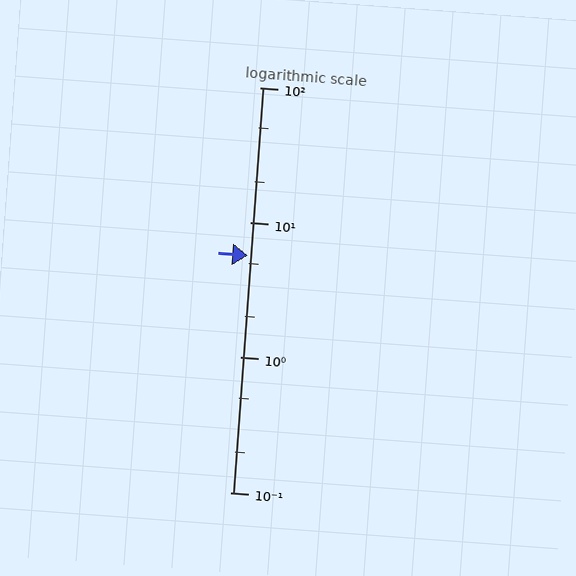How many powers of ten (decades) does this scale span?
The scale spans 3 decades, from 0.1 to 100.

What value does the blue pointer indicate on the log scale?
The pointer indicates approximately 5.7.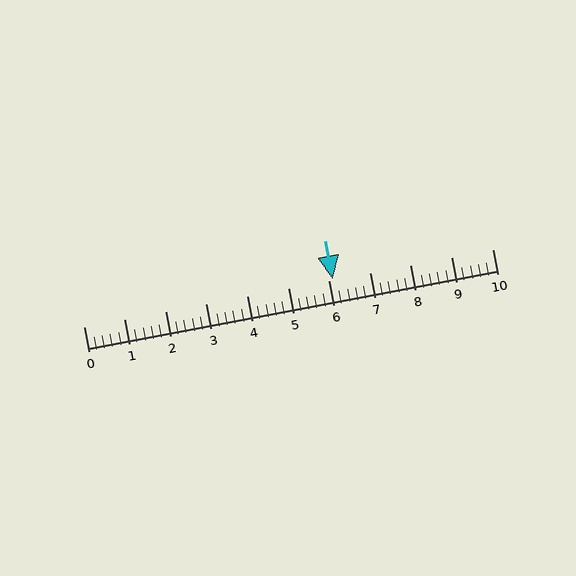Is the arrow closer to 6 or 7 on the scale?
The arrow is closer to 6.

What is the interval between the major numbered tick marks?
The major tick marks are spaced 1 units apart.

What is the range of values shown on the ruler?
The ruler shows values from 0 to 10.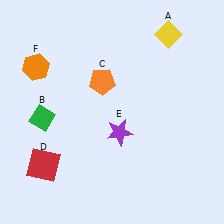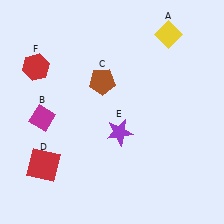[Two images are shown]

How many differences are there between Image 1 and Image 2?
There are 3 differences between the two images.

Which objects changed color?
B changed from green to magenta. C changed from orange to brown. F changed from orange to red.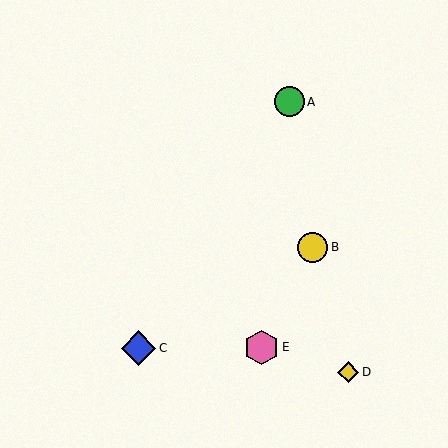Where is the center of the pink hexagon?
The center of the pink hexagon is at (262, 347).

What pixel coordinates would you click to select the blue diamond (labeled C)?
Click at (138, 348) to select the blue diamond C.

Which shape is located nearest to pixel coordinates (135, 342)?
The blue diamond (labeled C) at (138, 348) is nearest to that location.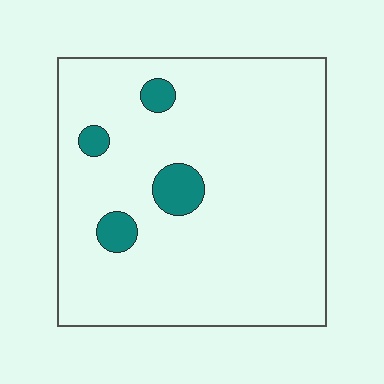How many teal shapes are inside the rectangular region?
4.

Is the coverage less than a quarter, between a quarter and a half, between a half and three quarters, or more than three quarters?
Less than a quarter.